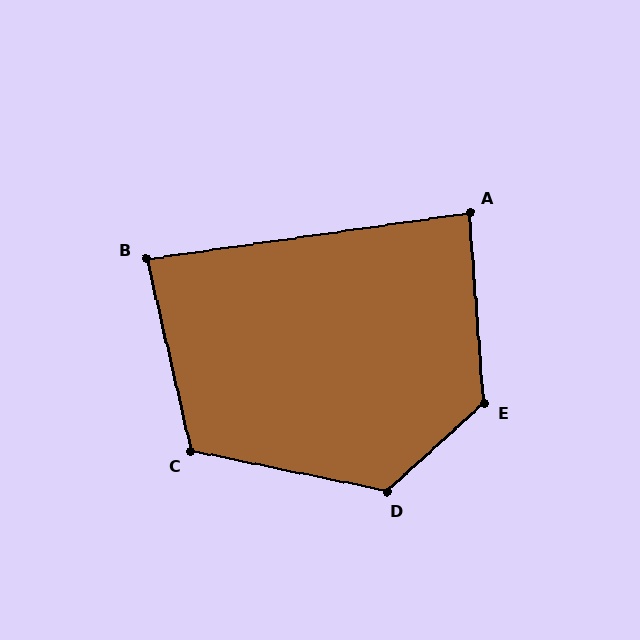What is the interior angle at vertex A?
Approximately 86 degrees (approximately right).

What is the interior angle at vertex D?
Approximately 126 degrees (obtuse).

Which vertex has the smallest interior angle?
B, at approximately 85 degrees.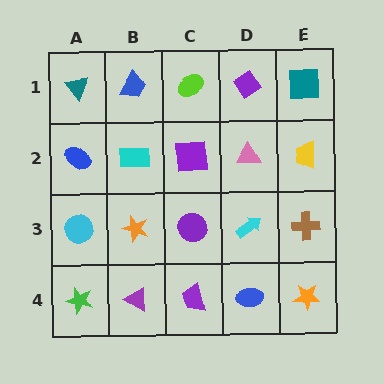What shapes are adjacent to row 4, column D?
A cyan arrow (row 3, column D), a purple trapezoid (row 4, column C), an orange star (row 4, column E).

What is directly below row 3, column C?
A purple trapezoid.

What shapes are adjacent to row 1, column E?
A yellow trapezoid (row 2, column E), a purple diamond (row 1, column D).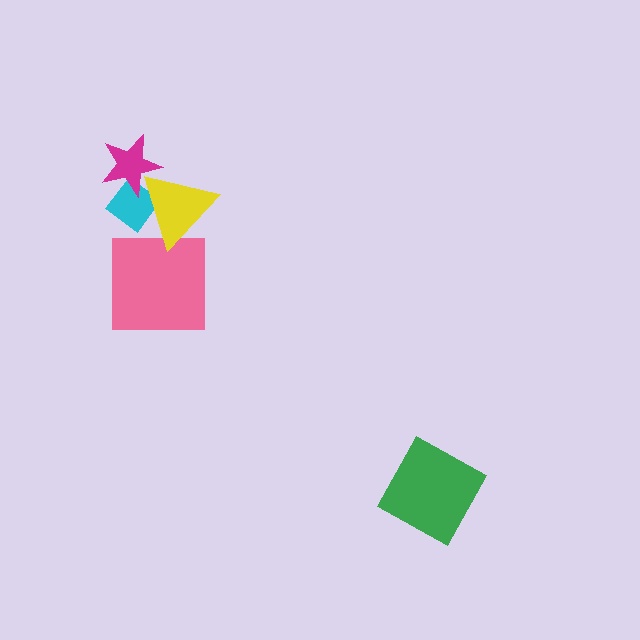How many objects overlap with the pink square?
1 object overlaps with the pink square.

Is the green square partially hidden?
No, no other shape covers it.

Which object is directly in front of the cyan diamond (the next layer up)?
The magenta star is directly in front of the cyan diamond.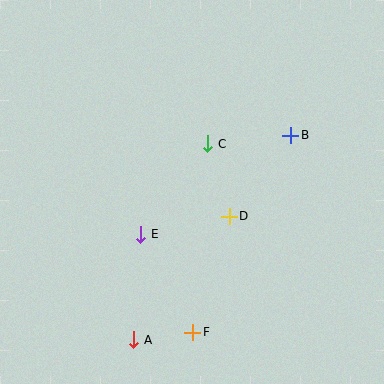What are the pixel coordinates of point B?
Point B is at (291, 135).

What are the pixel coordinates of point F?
Point F is at (193, 332).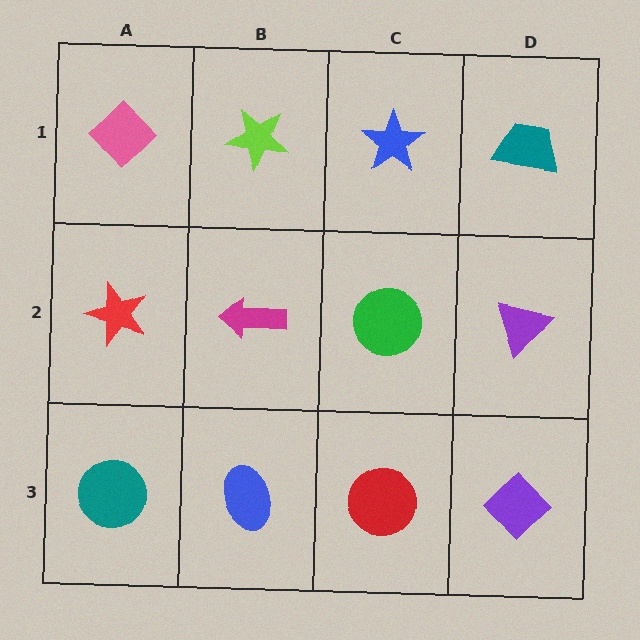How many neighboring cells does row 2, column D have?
3.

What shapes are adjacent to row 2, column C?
A blue star (row 1, column C), a red circle (row 3, column C), a magenta arrow (row 2, column B), a purple triangle (row 2, column D).